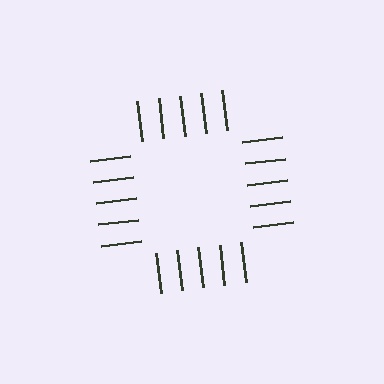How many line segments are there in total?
20 — 5 along each of the 4 edges.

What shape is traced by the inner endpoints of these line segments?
An illusory square — the line segments terminate on its edges but no continuous stroke is drawn.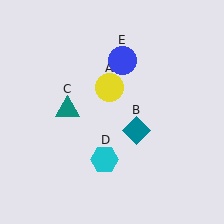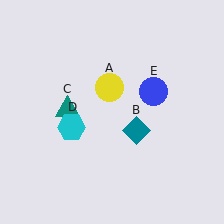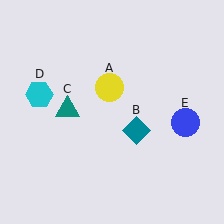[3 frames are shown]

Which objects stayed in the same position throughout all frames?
Yellow circle (object A) and teal diamond (object B) and teal triangle (object C) remained stationary.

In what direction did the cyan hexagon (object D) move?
The cyan hexagon (object D) moved up and to the left.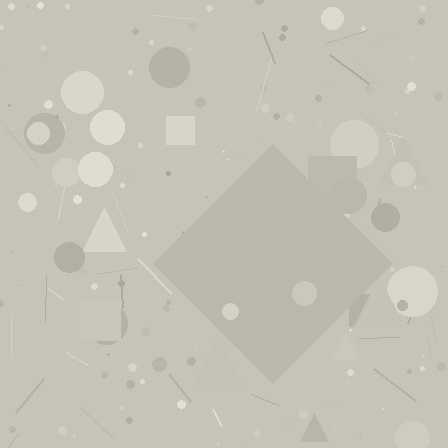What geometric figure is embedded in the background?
A diamond is embedded in the background.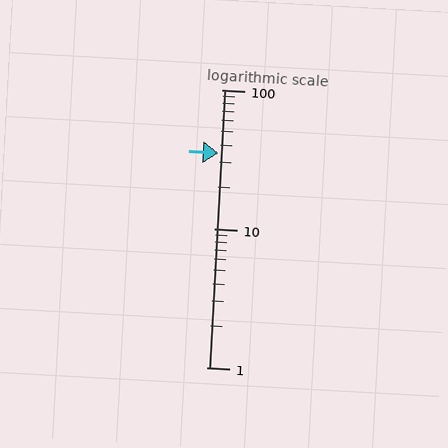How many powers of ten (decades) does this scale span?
The scale spans 2 decades, from 1 to 100.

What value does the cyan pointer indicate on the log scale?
The pointer indicates approximately 35.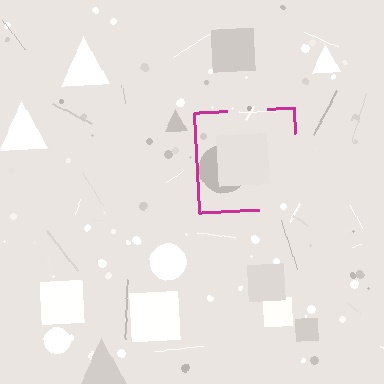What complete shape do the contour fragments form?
The contour fragments form a square.